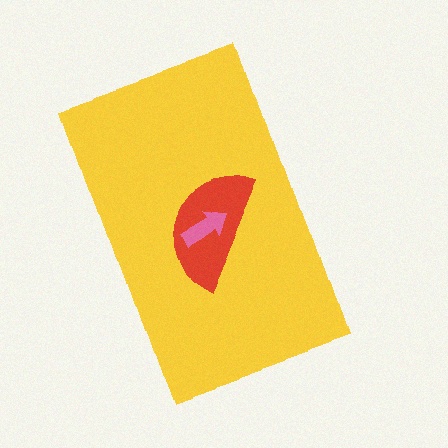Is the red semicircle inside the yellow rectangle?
Yes.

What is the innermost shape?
The pink arrow.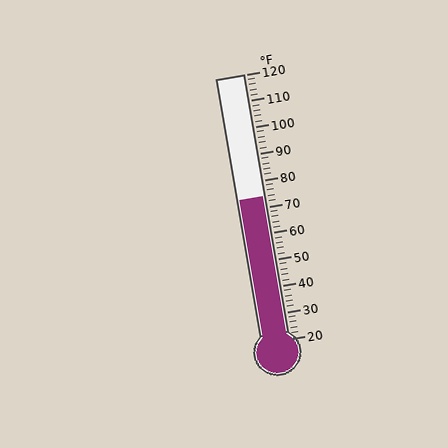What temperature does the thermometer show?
The thermometer shows approximately 74°F.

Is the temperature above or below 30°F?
The temperature is above 30°F.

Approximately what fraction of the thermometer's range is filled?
The thermometer is filled to approximately 55% of its range.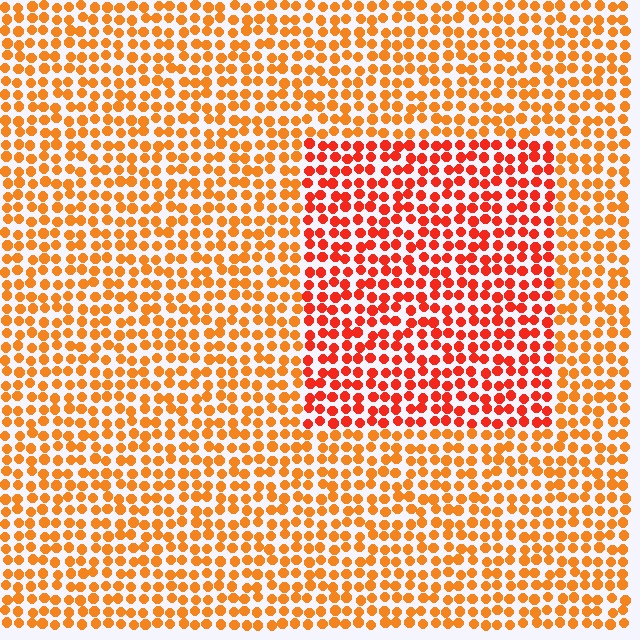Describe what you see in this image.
The image is filled with small orange elements in a uniform arrangement. A rectangle-shaped region is visible where the elements are tinted to a slightly different hue, forming a subtle color boundary.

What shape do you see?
I see a rectangle.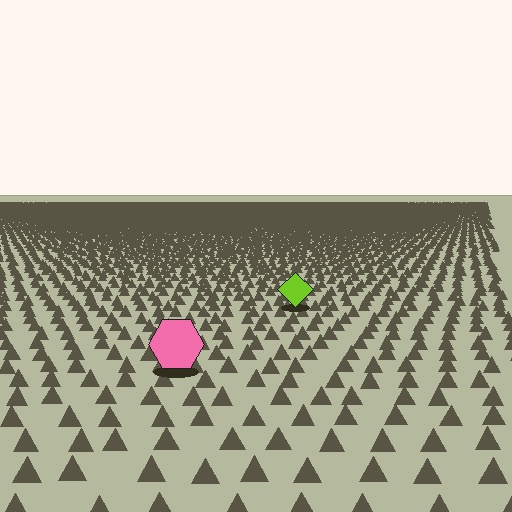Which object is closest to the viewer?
The pink hexagon is closest. The texture marks near it are larger and more spread out.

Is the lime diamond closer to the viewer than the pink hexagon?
No. The pink hexagon is closer — you can tell from the texture gradient: the ground texture is coarser near it.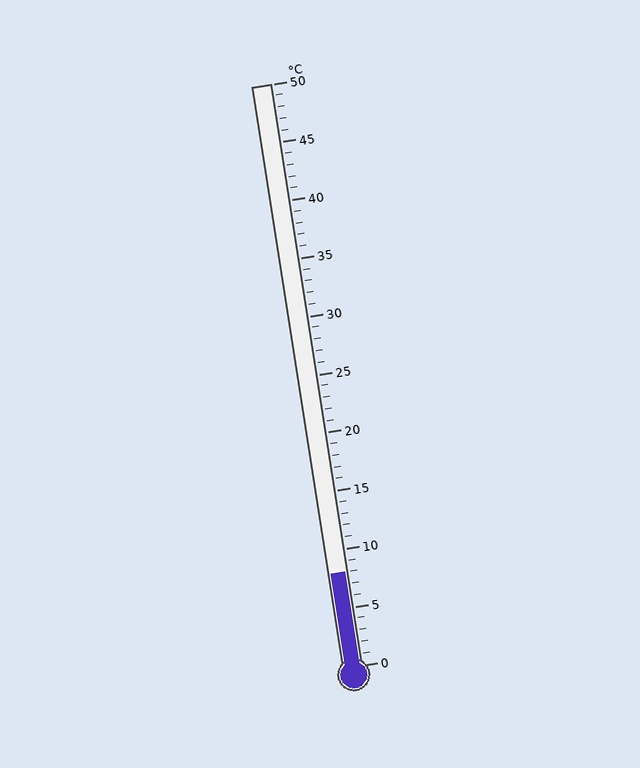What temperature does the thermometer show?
The thermometer shows approximately 8°C.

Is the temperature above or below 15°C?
The temperature is below 15°C.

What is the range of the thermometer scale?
The thermometer scale ranges from 0°C to 50°C.